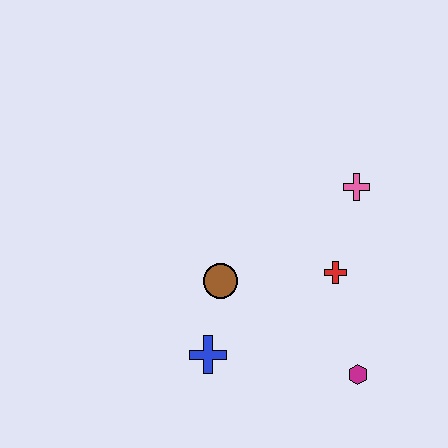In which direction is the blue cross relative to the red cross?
The blue cross is to the left of the red cross.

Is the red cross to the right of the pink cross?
No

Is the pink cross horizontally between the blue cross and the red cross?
No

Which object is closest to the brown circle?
The blue cross is closest to the brown circle.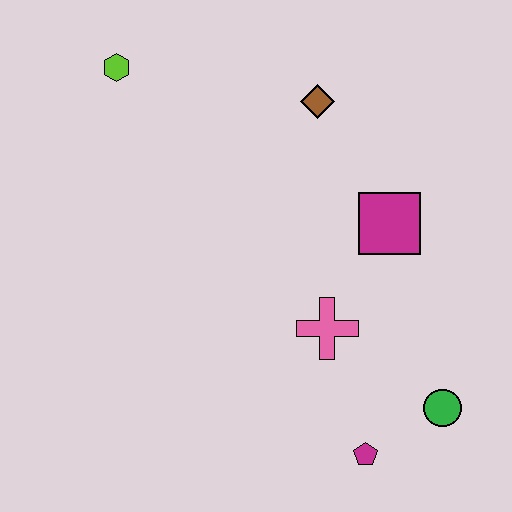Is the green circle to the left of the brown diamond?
No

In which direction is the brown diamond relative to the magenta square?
The brown diamond is above the magenta square.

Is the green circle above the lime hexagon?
No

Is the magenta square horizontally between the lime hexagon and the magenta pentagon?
No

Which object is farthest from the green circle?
The lime hexagon is farthest from the green circle.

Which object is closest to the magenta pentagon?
The green circle is closest to the magenta pentagon.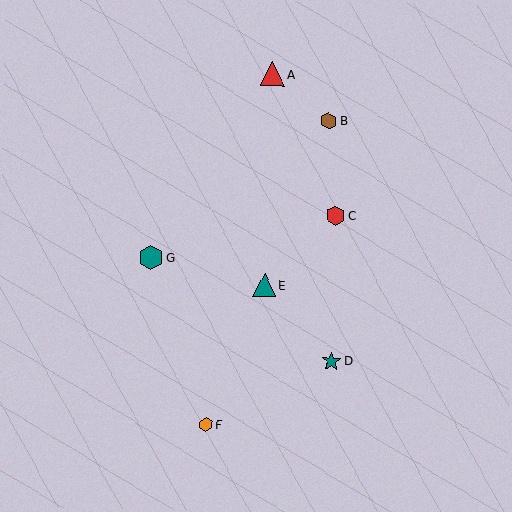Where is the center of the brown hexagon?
The center of the brown hexagon is at (328, 121).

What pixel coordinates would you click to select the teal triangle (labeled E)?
Click at (265, 285) to select the teal triangle E.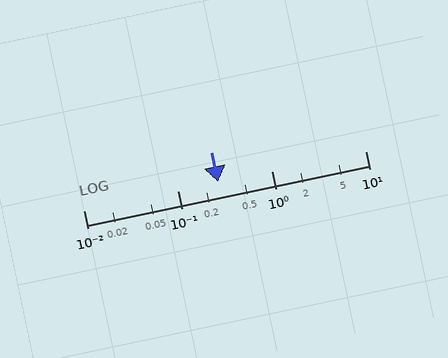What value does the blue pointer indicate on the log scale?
The pointer indicates approximately 0.27.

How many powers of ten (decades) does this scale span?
The scale spans 3 decades, from 0.01 to 10.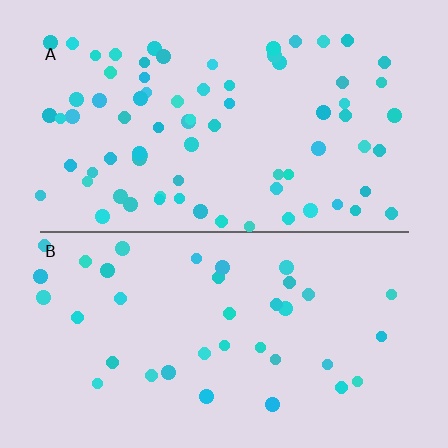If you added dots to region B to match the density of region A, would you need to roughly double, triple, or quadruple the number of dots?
Approximately double.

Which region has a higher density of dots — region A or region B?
A (the top).